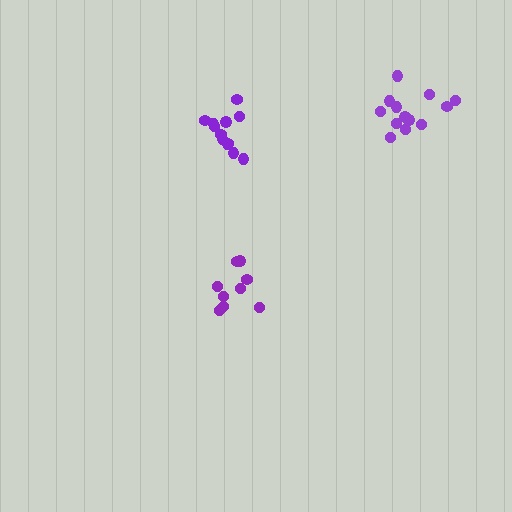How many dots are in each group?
Group 1: 9 dots, Group 2: 13 dots, Group 3: 12 dots (34 total).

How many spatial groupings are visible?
There are 3 spatial groupings.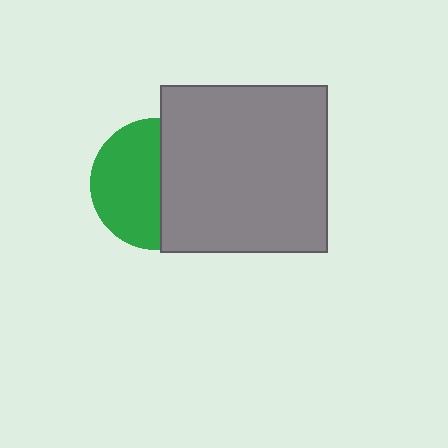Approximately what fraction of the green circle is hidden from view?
Roughly 47% of the green circle is hidden behind the gray square.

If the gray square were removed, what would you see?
You would see the complete green circle.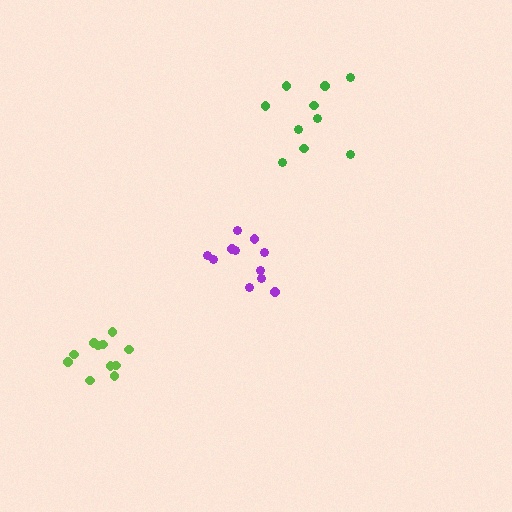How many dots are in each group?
Group 1: 11 dots, Group 2: 11 dots, Group 3: 10 dots (32 total).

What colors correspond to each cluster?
The clusters are colored: purple, lime, green.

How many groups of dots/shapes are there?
There are 3 groups.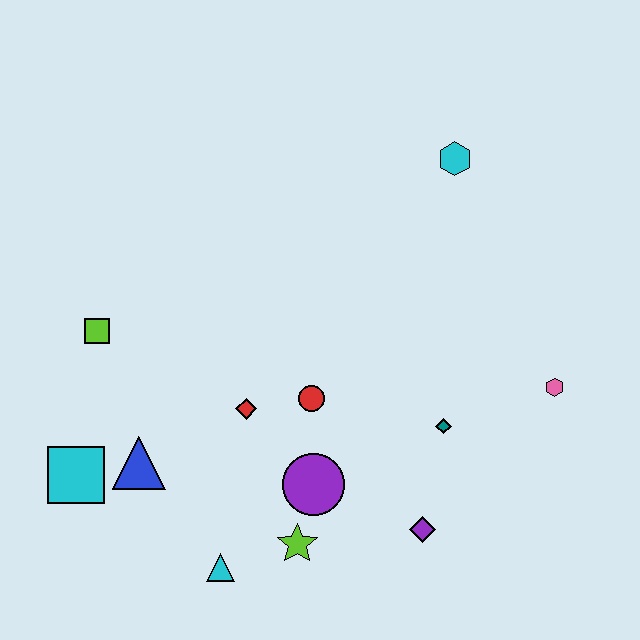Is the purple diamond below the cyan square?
Yes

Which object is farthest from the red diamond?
The cyan hexagon is farthest from the red diamond.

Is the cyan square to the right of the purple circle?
No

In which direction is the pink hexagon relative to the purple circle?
The pink hexagon is to the right of the purple circle.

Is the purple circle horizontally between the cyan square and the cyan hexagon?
Yes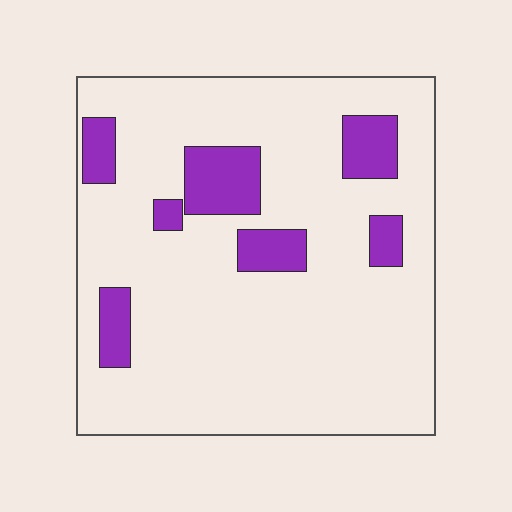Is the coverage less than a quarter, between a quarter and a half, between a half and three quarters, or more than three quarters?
Less than a quarter.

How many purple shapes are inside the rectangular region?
7.